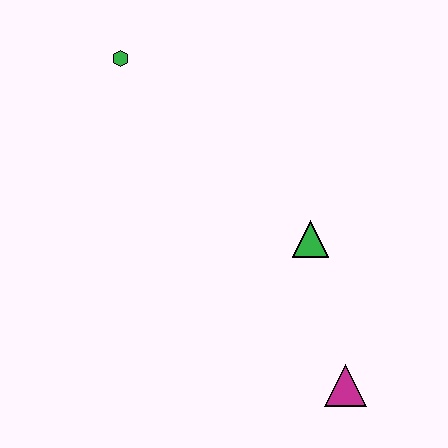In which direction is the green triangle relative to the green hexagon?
The green triangle is to the right of the green hexagon.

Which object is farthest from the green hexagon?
The magenta triangle is farthest from the green hexagon.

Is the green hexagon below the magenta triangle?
No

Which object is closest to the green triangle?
The magenta triangle is closest to the green triangle.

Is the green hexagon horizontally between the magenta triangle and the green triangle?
No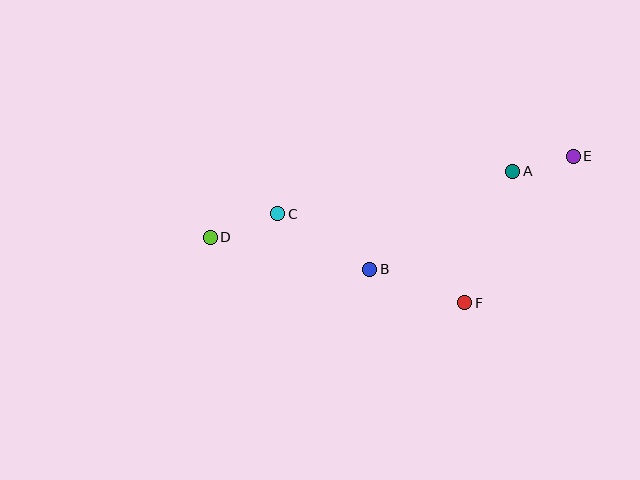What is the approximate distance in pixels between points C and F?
The distance between C and F is approximately 207 pixels.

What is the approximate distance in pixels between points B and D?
The distance between B and D is approximately 163 pixels.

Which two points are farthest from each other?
Points D and E are farthest from each other.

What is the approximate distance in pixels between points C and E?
The distance between C and E is approximately 301 pixels.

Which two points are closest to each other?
Points A and E are closest to each other.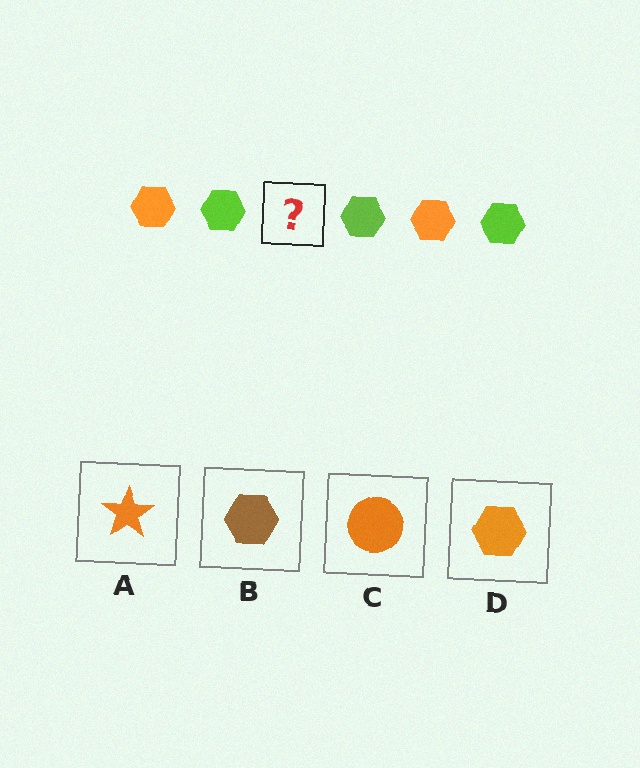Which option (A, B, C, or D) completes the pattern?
D.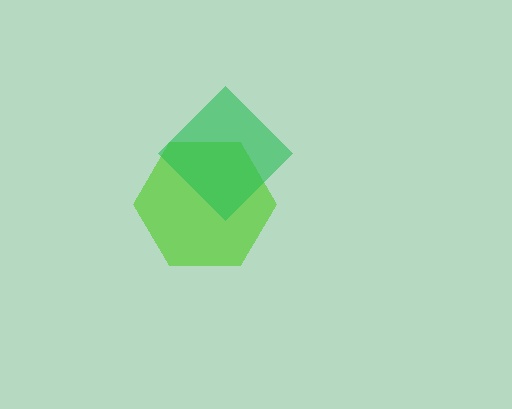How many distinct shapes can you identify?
There are 2 distinct shapes: a lime hexagon, a green diamond.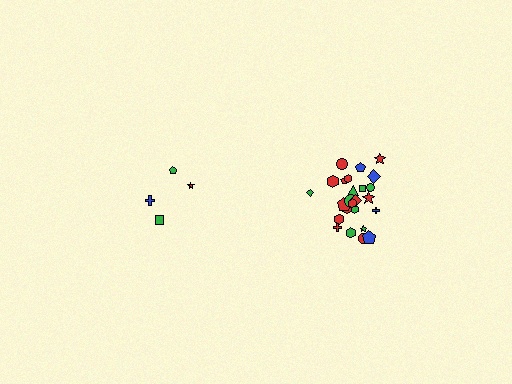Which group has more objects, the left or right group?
The right group.